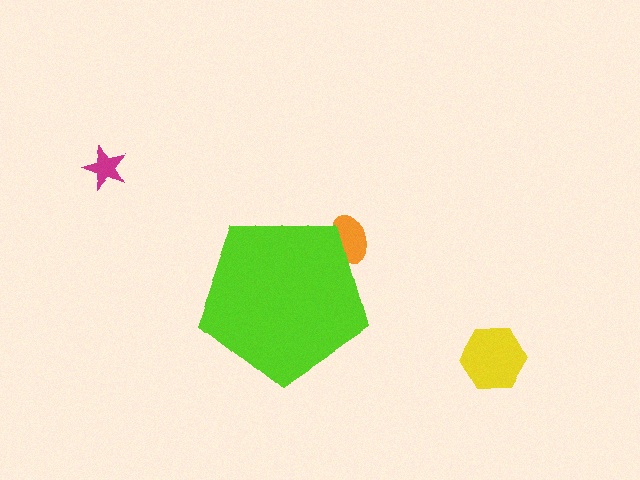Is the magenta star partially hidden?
No, the magenta star is fully visible.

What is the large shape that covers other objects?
A lime pentagon.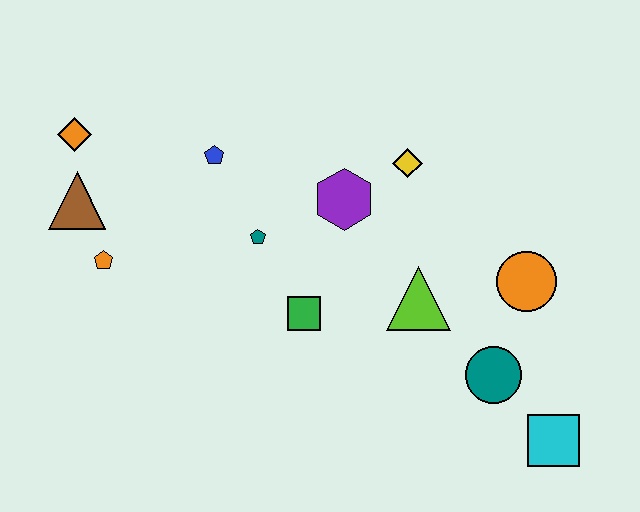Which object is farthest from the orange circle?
The orange diamond is farthest from the orange circle.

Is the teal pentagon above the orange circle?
Yes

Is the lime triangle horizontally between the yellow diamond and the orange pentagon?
No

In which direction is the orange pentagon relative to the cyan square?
The orange pentagon is to the left of the cyan square.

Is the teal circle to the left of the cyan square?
Yes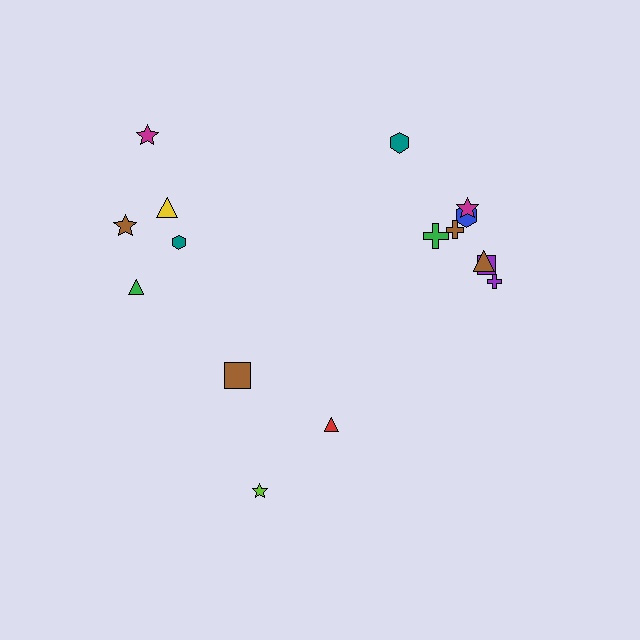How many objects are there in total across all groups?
There are 16 objects.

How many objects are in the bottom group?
There are 3 objects.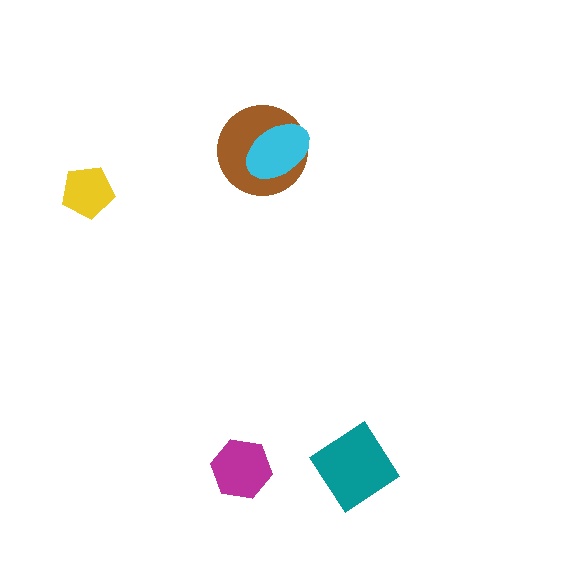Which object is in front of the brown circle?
The cyan ellipse is in front of the brown circle.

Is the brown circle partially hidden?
Yes, it is partially covered by another shape.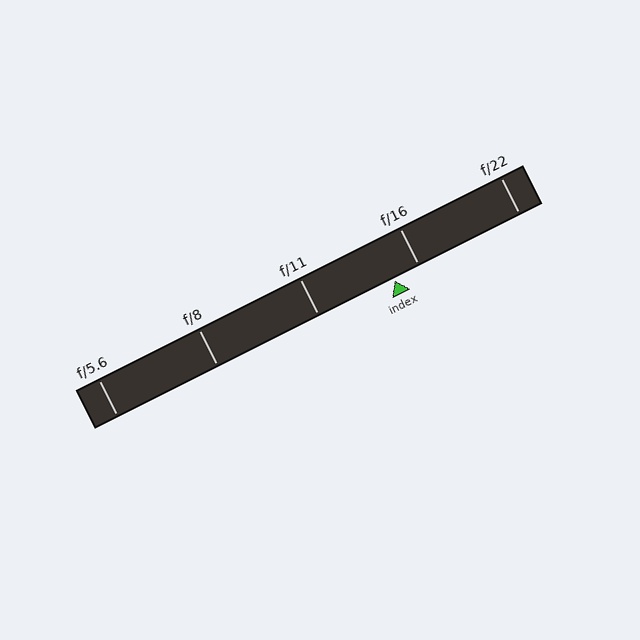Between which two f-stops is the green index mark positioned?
The index mark is between f/11 and f/16.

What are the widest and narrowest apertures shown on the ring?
The widest aperture shown is f/5.6 and the narrowest is f/22.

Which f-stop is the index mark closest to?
The index mark is closest to f/16.